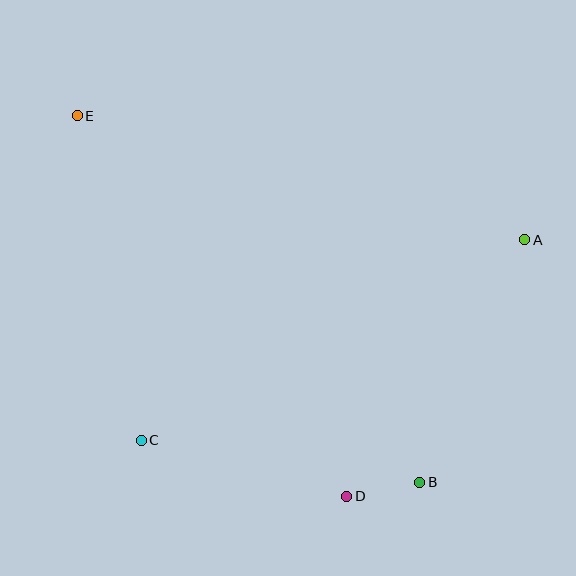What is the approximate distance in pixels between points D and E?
The distance between D and E is approximately 466 pixels.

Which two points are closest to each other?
Points B and D are closest to each other.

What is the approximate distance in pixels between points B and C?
The distance between B and C is approximately 282 pixels.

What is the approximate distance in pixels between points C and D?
The distance between C and D is approximately 213 pixels.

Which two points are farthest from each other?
Points B and E are farthest from each other.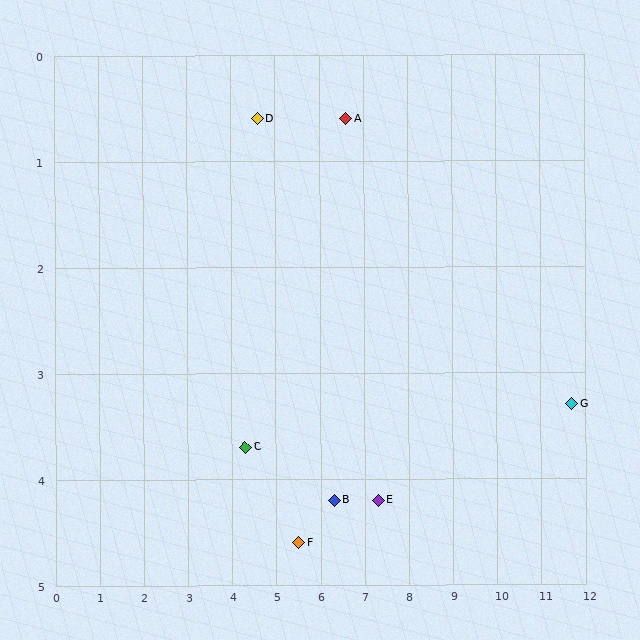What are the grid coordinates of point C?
Point C is at approximately (4.3, 3.7).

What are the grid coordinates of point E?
Point E is at approximately (7.3, 4.2).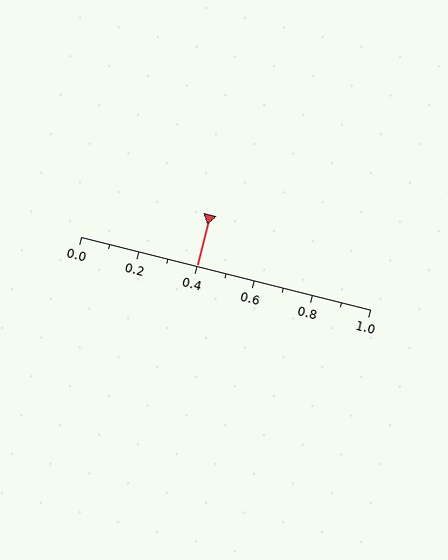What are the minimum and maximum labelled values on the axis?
The axis runs from 0.0 to 1.0.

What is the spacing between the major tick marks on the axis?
The major ticks are spaced 0.2 apart.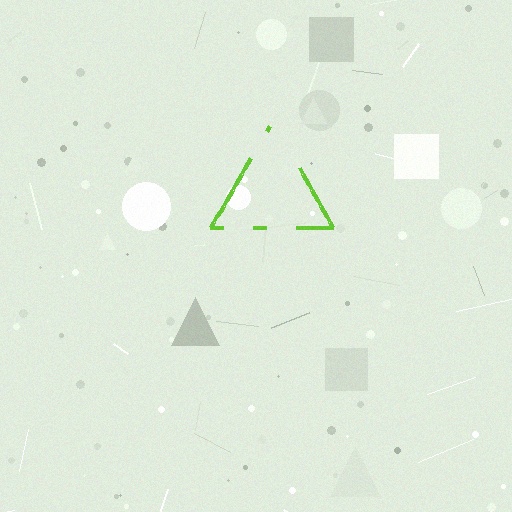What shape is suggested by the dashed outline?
The dashed outline suggests a triangle.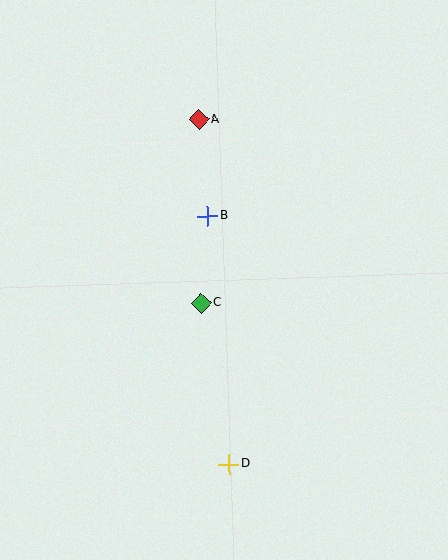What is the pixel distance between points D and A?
The distance between D and A is 346 pixels.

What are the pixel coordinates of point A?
Point A is at (199, 119).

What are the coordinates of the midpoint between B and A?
The midpoint between B and A is at (203, 168).